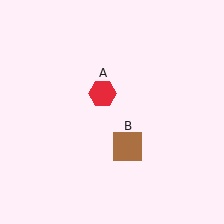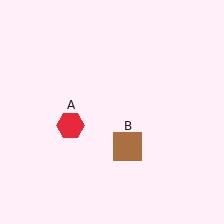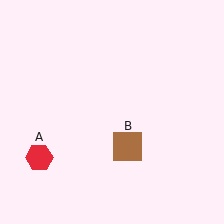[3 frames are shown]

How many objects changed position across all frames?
1 object changed position: red hexagon (object A).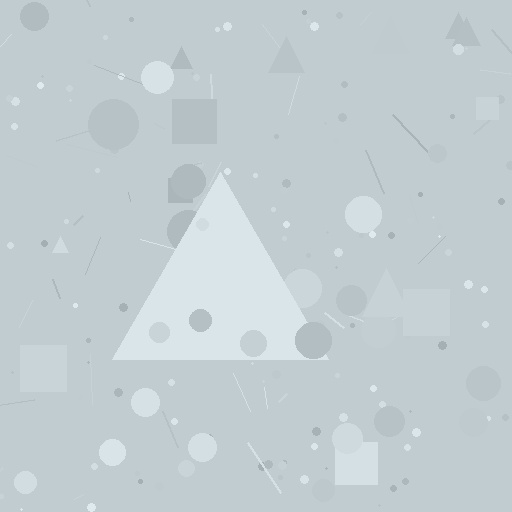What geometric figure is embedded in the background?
A triangle is embedded in the background.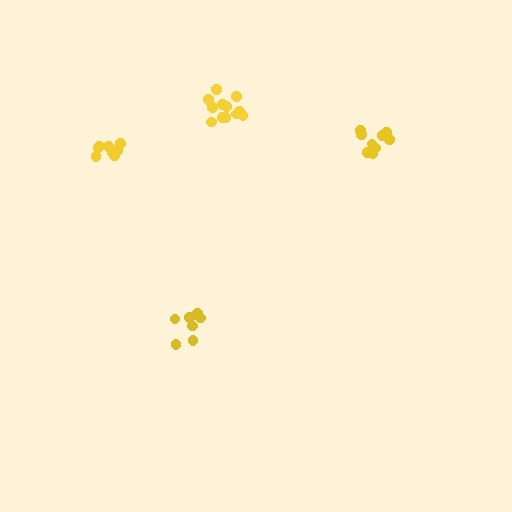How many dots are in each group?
Group 1: 10 dots, Group 2: 8 dots, Group 3: 7 dots, Group 4: 12 dots (37 total).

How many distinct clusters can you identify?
There are 4 distinct clusters.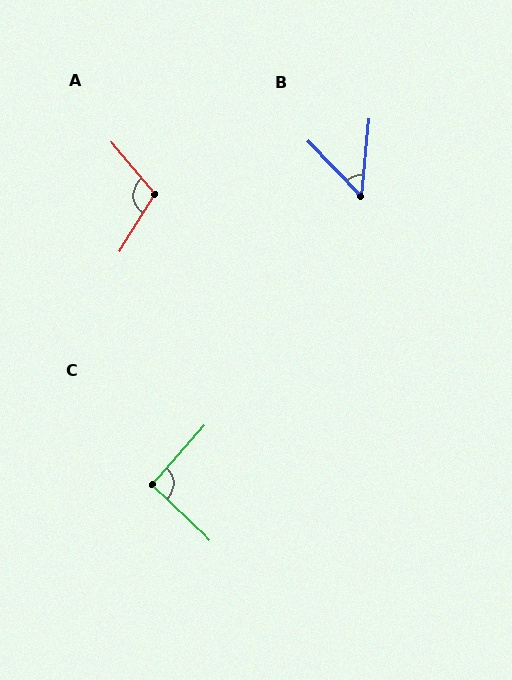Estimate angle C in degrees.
Approximately 92 degrees.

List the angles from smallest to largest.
B (49°), C (92°), A (108°).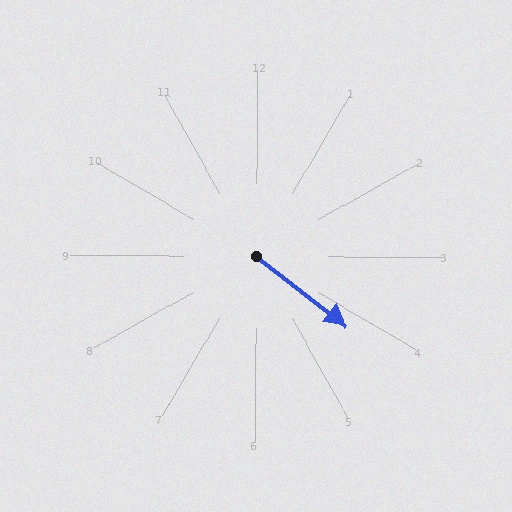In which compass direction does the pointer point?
Southeast.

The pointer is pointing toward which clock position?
Roughly 4 o'clock.